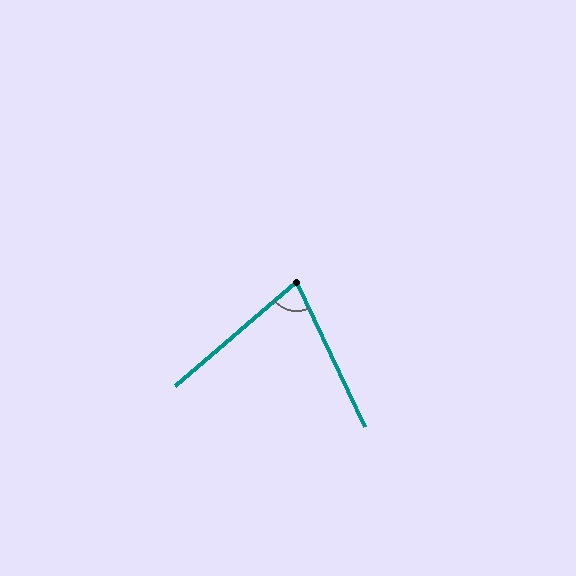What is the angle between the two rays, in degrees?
Approximately 74 degrees.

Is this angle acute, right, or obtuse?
It is acute.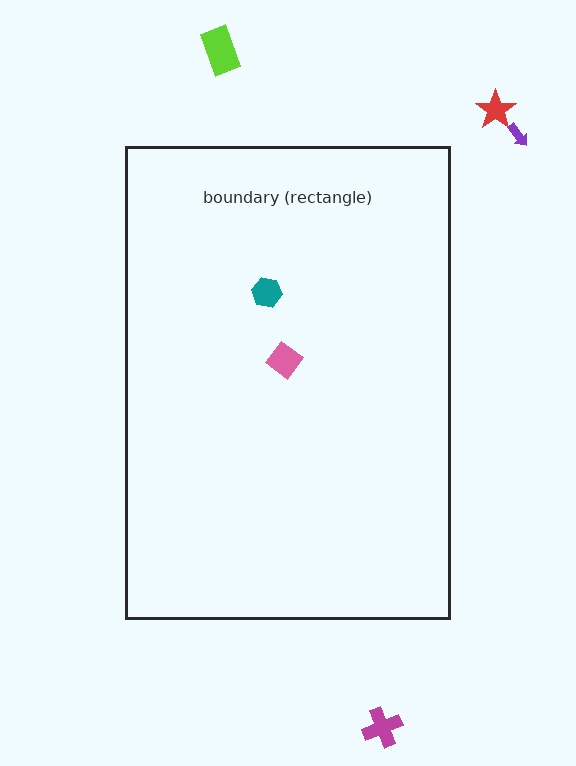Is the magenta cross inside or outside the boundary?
Outside.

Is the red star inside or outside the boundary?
Outside.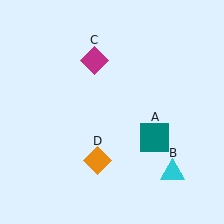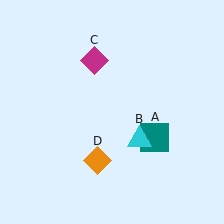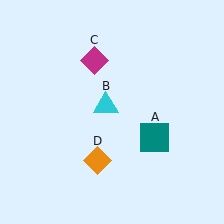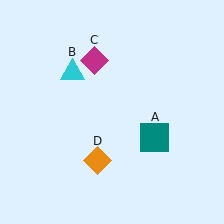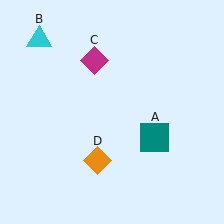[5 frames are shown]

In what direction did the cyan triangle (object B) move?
The cyan triangle (object B) moved up and to the left.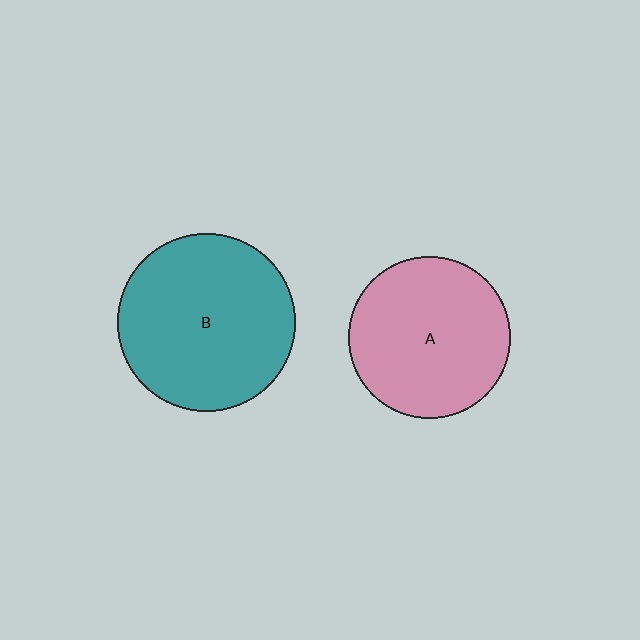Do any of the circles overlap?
No, none of the circles overlap.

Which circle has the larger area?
Circle B (teal).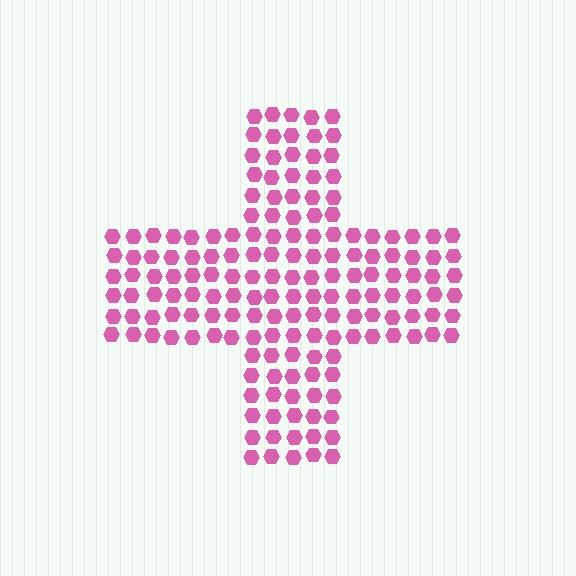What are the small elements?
The small elements are hexagons.